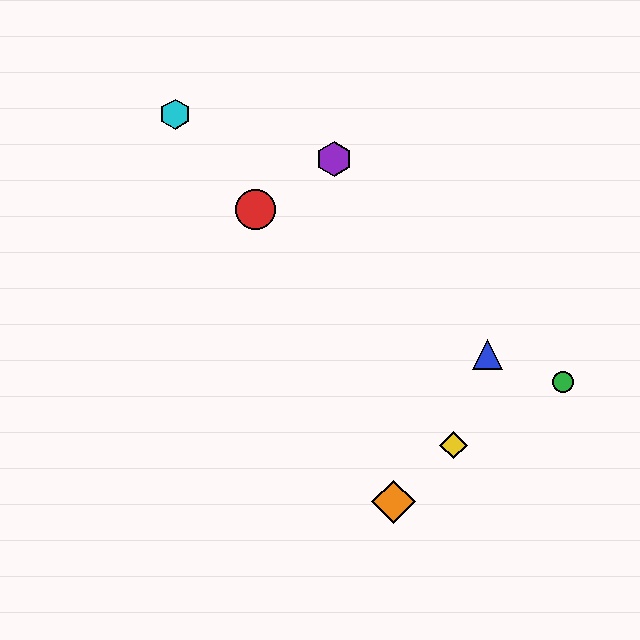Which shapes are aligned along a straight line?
The red circle, the yellow diamond, the cyan hexagon are aligned along a straight line.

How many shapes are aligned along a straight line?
3 shapes (the red circle, the yellow diamond, the cyan hexagon) are aligned along a straight line.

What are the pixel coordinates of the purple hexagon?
The purple hexagon is at (334, 159).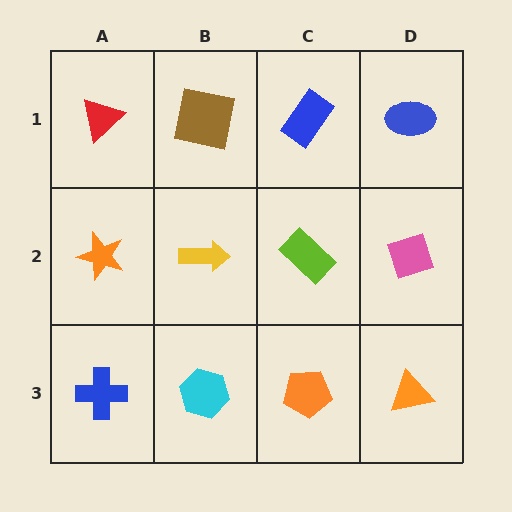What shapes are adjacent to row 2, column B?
A brown square (row 1, column B), a cyan hexagon (row 3, column B), an orange star (row 2, column A), a lime rectangle (row 2, column C).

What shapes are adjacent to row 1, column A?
An orange star (row 2, column A), a brown square (row 1, column B).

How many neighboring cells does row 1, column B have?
3.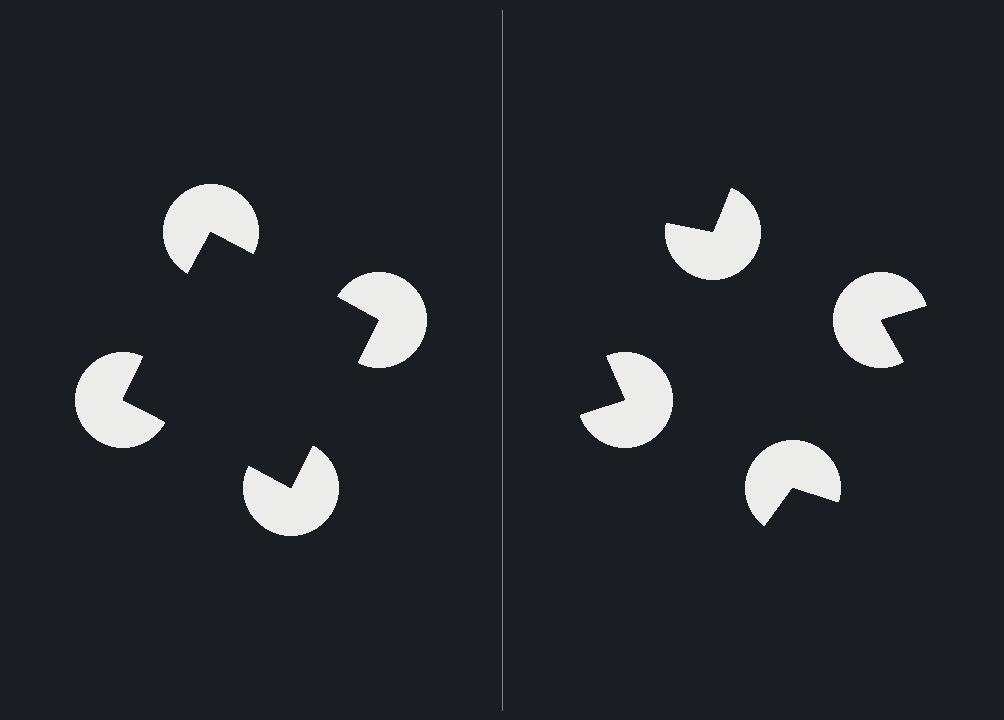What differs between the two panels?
The pac-man discs are positioned identically on both sides; only the wedge orientations differ. On the left they align to a square; on the right they are misaligned.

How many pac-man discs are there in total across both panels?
8 — 4 on each side.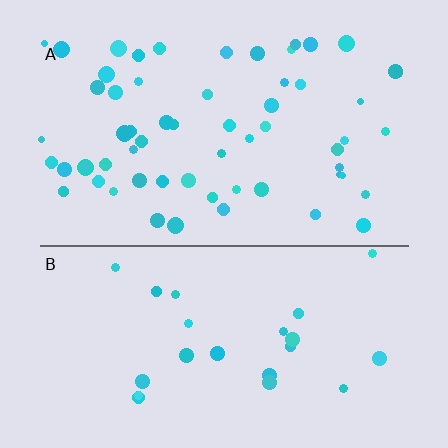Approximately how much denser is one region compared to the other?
Approximately 2.6× — region A over region B.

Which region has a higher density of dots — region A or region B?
A (the top).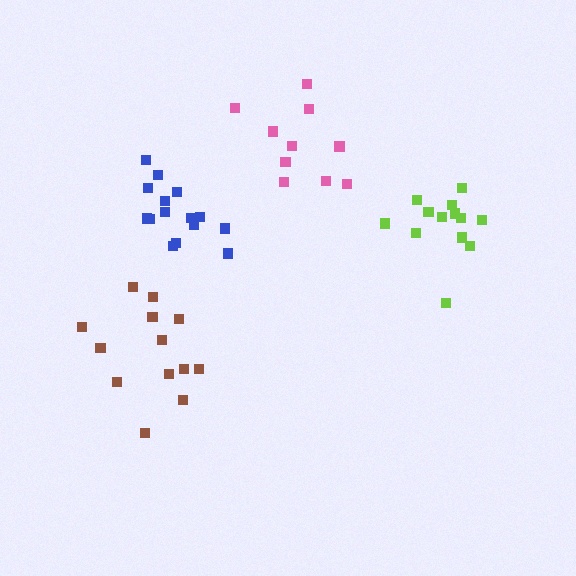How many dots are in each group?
Group 1: 13 dots, Group 2: 10 dots, Group 3: 15 dots, Group 4: 13 dots (51 total).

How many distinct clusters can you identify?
There are 4 distinct clusters.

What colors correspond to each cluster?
The clusters are colored: lime, pink, blue, brown.